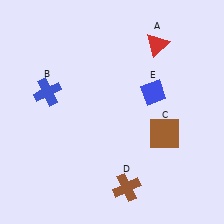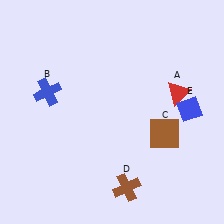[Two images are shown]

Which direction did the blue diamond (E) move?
The blue diamond (E) moved right.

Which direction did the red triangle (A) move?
The red triangle (A) moved down.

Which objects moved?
The objects that moved are: the red triangle (A), the blue diamond (E).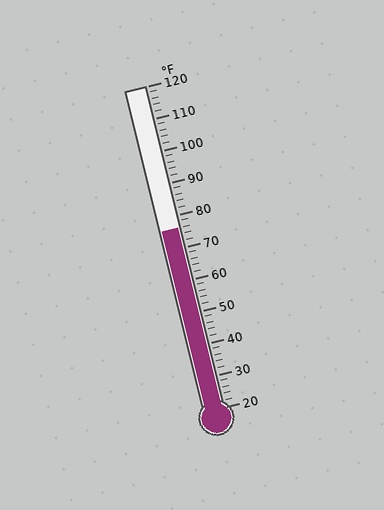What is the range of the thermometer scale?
The thermometer scale ranges from 20°F to 120°F.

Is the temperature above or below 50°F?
The temperature is above 50°F.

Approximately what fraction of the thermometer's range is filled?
The thermometer is filled to approximately 55% of its range.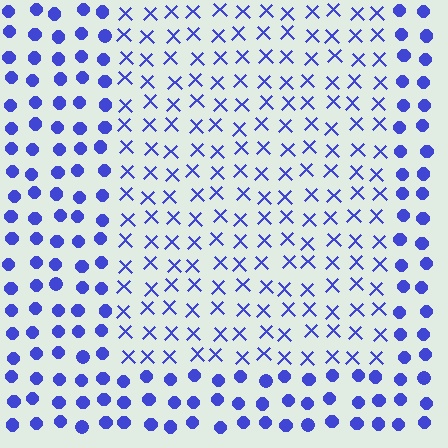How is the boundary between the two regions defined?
The boundary is defined by a change in element shape: X marks inside vs. circles outside. All elements share the same color and spacing.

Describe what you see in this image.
The image is filled with small blue elements arranged in a uniform grid. A rectangle-shaped region contains X marks, while the surrounding area contains circles. The boundary is defined purely by the change in element shape.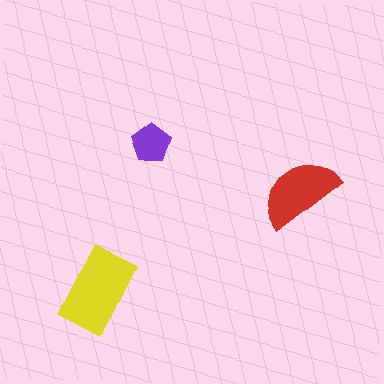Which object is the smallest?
The purple pentagon.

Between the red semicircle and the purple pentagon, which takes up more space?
The red semicircle.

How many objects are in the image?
There are 3 objects in the image.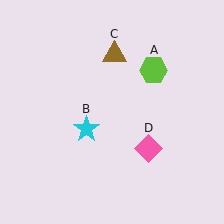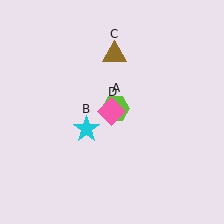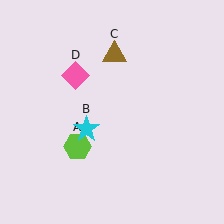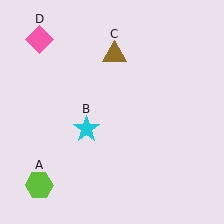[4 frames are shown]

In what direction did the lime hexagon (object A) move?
The lime hexagon (object A) moved down and to the left.